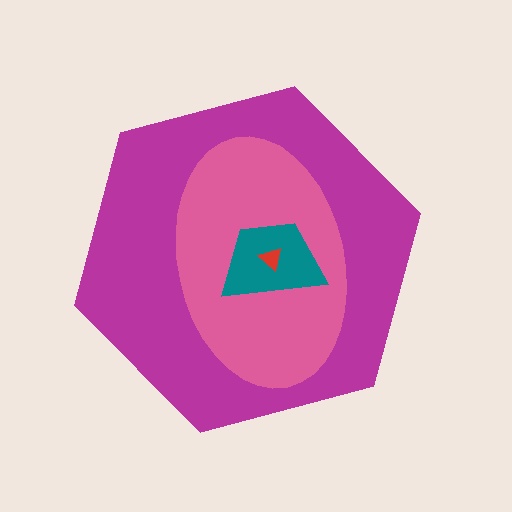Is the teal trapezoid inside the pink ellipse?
Yes.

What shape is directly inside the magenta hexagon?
The pink ellipse.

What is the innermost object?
The red triangle.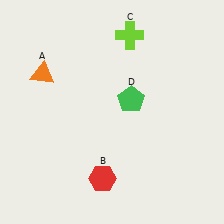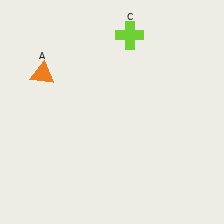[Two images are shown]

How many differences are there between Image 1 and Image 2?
There are 2 differences between the two images.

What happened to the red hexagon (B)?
The red hexagon (B) was removed in Image 2. It was in the bottom-left area of Image 1.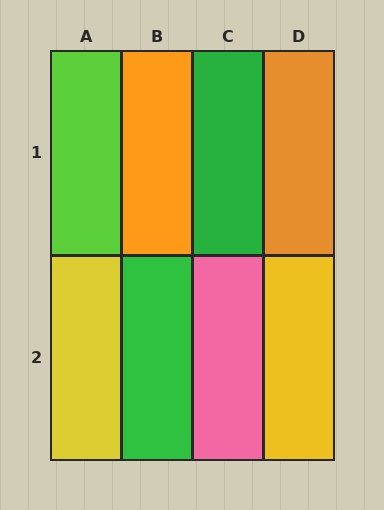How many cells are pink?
1 cell is pink.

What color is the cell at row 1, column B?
Orange.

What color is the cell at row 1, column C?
Green.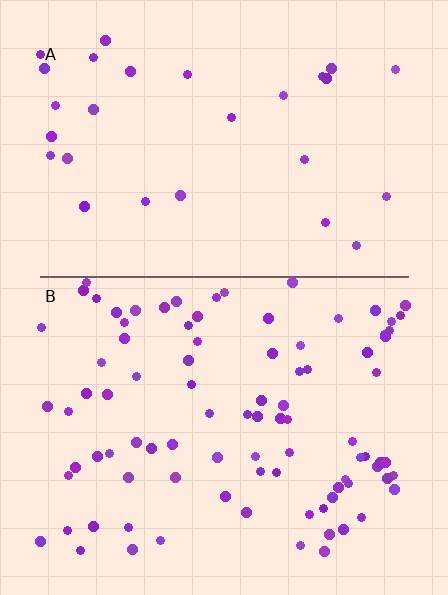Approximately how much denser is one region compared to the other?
Approximately 3.1× — region B over region A.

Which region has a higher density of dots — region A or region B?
B (the bottom).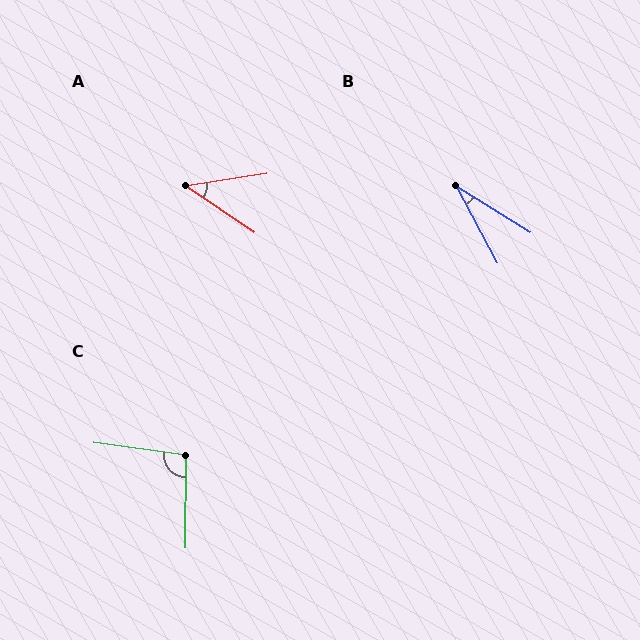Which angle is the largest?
C, at approximately 97 degrees.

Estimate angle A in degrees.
Approximately 43 degrees.